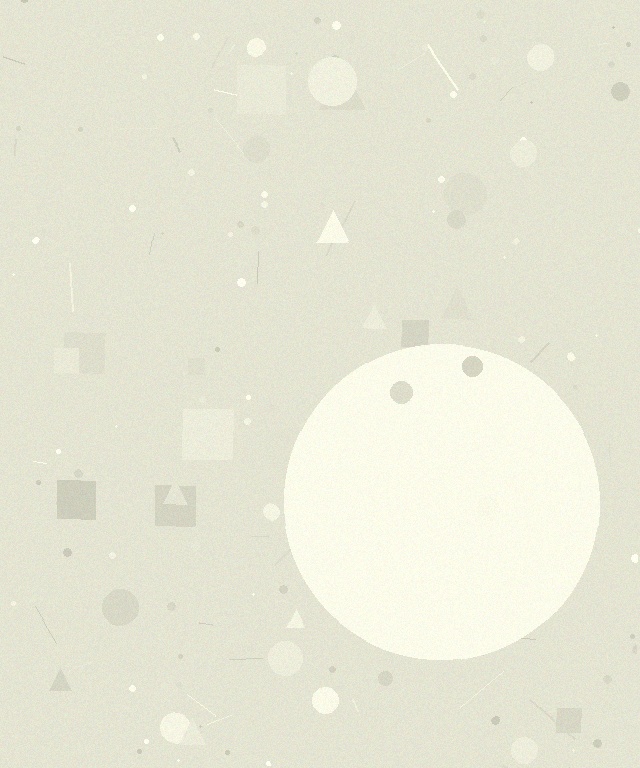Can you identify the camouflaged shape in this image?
The camouflaged shape is a circle.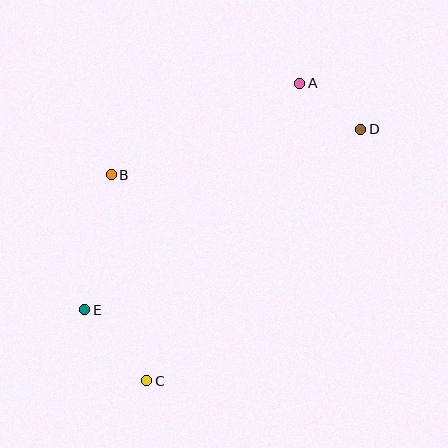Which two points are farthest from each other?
Points A and C are farthest from each other.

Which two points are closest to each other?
Points A and D are closest to each other.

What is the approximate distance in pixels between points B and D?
The distance between B and D is approximately 254 pixels.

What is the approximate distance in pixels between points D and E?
The distance between D and E is approximately 330 pixels.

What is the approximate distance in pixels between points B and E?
The distance between B and E is approximately 138 pixels.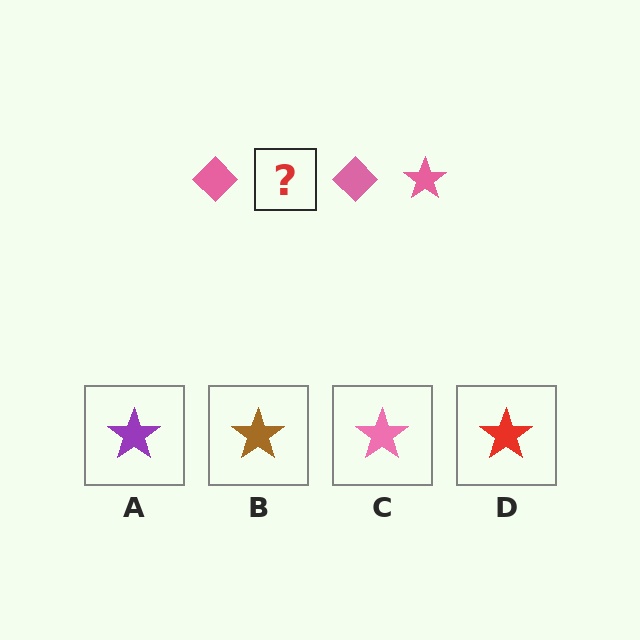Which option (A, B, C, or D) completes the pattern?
C.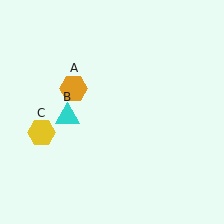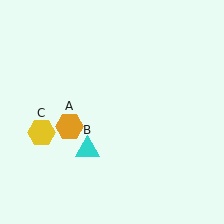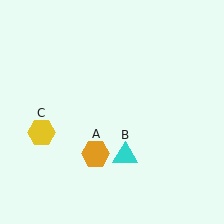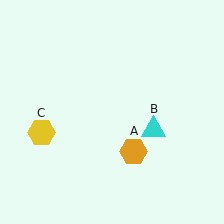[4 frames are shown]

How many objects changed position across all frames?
2 objects changed position: orange hexagon (object A), cyan triangle (object B).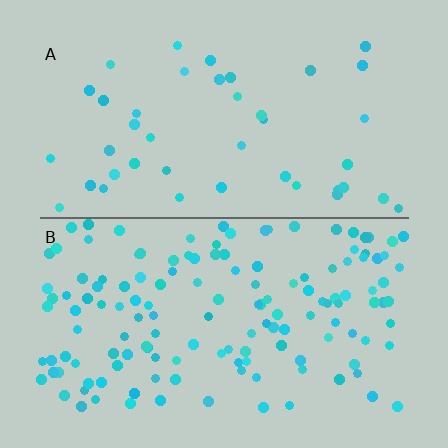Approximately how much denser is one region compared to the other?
Approximately 3.4× — region B over region A.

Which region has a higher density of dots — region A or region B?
B (the bottom).